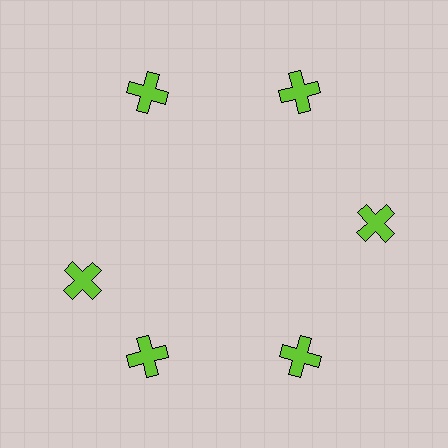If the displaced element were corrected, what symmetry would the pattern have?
It would have 6-fold rotational symmetry — the pattern would map onto itself every 60 degrees.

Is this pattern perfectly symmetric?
No. The 6 lime crosses are arranged in a ring, but one element near the 9 o'clock position is rotated out of alignment along the ring, breaking the 6-fold rotational symmetry.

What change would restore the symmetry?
The symmetry would be restored by rotating it back into even spacing with its neighbors so that all 6 crosses sit at equal angles and equal distance from the center.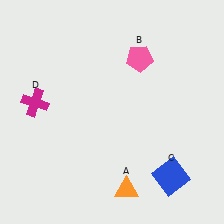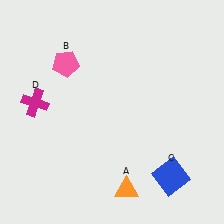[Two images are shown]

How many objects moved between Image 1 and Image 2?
1 object moved between the two images.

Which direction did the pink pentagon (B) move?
The pink pentagon (B) moved left.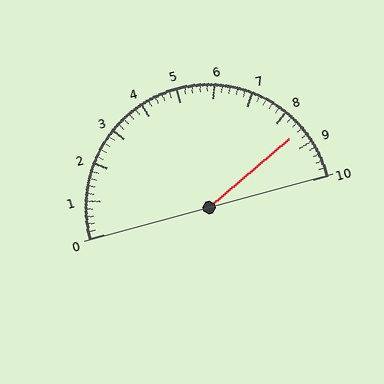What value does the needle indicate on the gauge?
The needle indicates approximately 8.6.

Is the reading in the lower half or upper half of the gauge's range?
The reading is in the upper half of the range (0 to 10).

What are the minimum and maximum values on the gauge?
The gauge ranges from 0 to 10.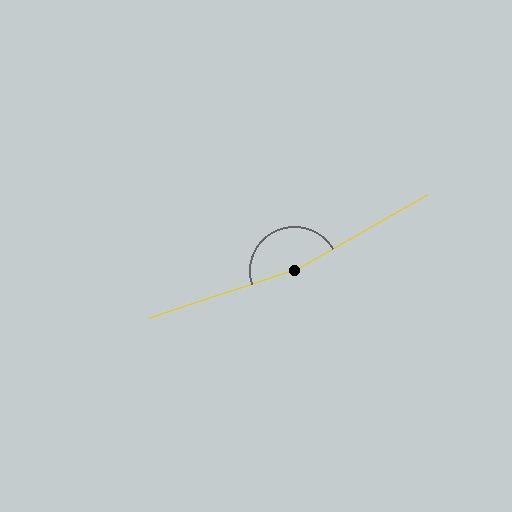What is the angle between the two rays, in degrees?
Approximately 168 degrees.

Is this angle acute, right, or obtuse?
It is obtuse.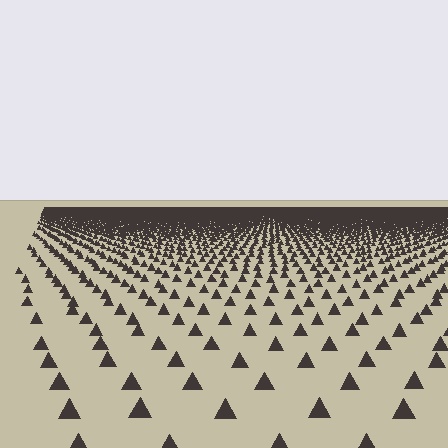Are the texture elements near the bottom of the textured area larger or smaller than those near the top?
Larger. Near the bottom, elements are closer to the viewer and appear at a bigger on-screen size.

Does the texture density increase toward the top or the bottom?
Density increases toward the top.